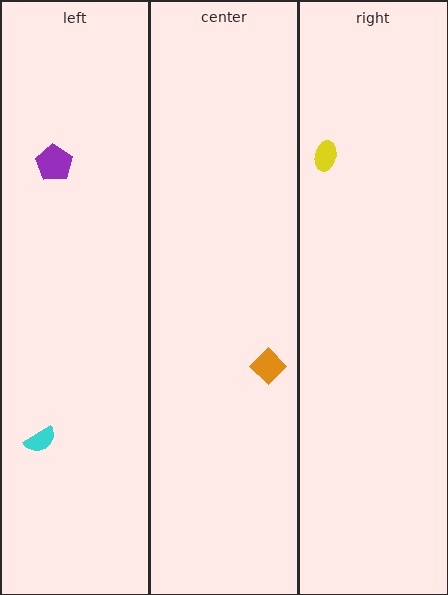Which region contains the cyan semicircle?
The left region.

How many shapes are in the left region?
2.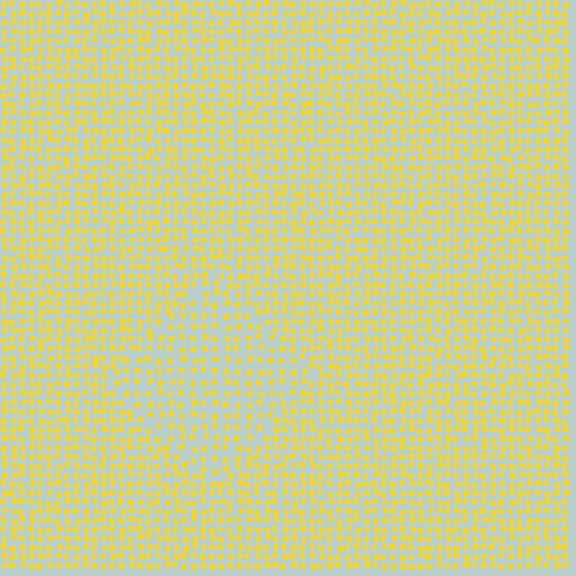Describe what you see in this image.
The image contains small yellow elements arranged at two different densities. A diamond-shaped region is visible where the elements are less densely packed than the surrounding area.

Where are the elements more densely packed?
The elements are more densely packed outside the diamond boundary.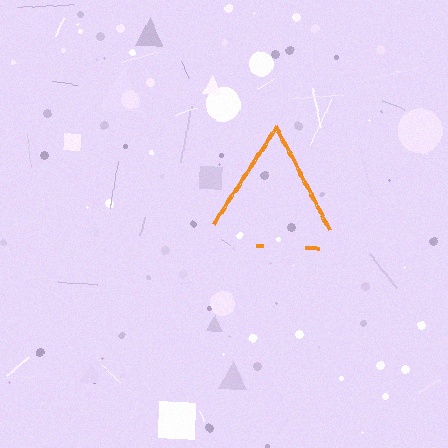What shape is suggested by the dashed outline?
The dashed outline suggests a triangle.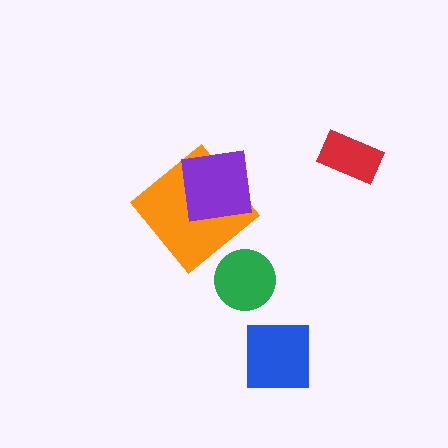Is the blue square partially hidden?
No, no other shape covers it.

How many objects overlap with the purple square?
1 object overlaps with the purple square.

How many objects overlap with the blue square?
0 objects overlap with the blue square.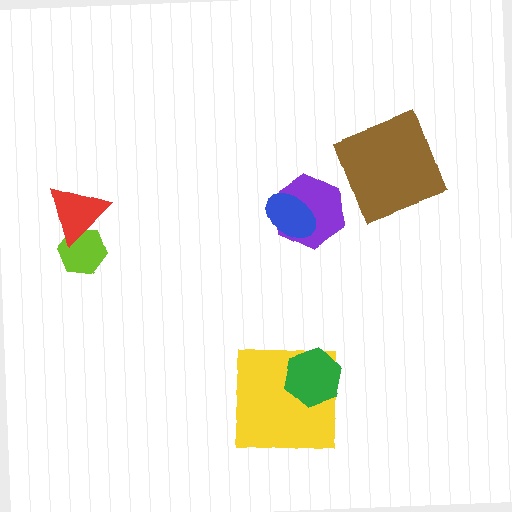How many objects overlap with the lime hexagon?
1 object overlaps with the lime hexagon.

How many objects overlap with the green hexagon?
1 object overlaps with the green hexagon.